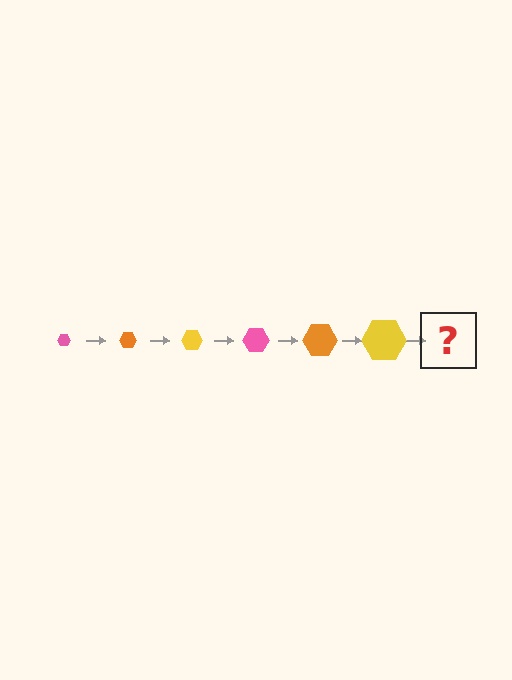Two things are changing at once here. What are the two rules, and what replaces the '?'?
The two rules are that the hexagon grows larger each step and the color cycles through pink, orange, and yellow. The '?' should be a pink hexagon, larger than the previous one.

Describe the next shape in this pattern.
It should be a pink hexagon, larger than the previous one.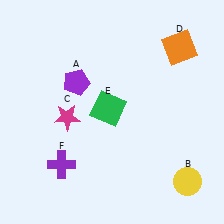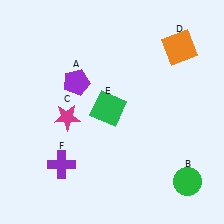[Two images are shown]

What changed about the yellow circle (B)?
In Image 1, B is yellow. In Image 2, it changed to green.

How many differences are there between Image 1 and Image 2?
There is 1 difference between the two images.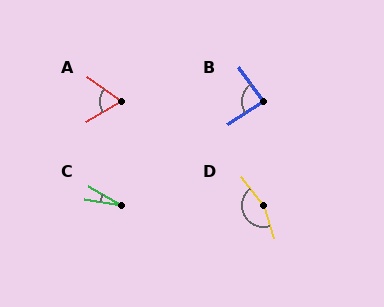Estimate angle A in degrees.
Approximately 66 degrees.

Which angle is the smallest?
C, at approximately 22 degrees.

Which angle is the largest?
D, at approximately 159 degrees.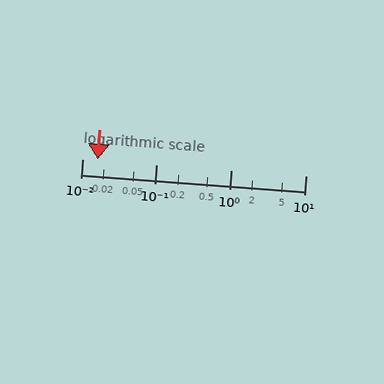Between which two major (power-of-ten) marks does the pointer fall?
The pointer is between 0.01 and 0.1.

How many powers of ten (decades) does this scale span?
The scale spans 3 decades, from 0.01 to 10.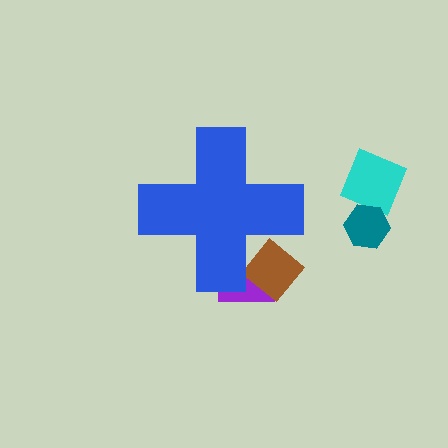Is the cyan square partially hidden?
No, the cyan square is fully visible.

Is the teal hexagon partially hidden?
No, the teal hexagon is fully visible.